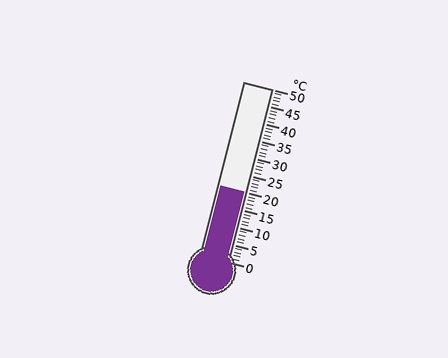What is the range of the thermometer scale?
The thermometer scale ranges from 0°C to 50°C.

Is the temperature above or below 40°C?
The temperature is below 40°C.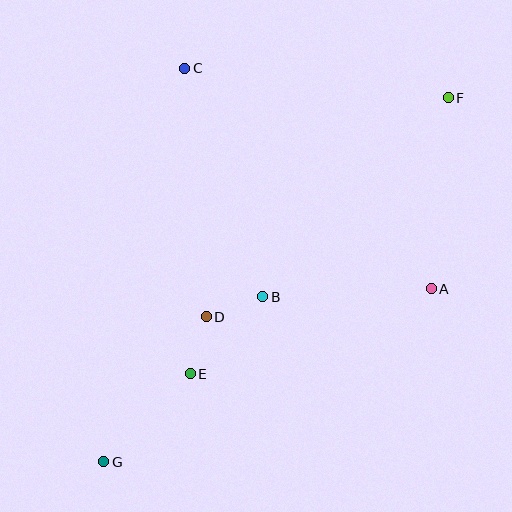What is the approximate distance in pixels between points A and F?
The distance between A and F is approximately 192 pixels.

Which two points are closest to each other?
Points D and E are closest to each other.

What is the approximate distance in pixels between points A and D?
The distance between A and D is approximately 226 pixels.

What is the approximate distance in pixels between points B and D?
The distance between B and D is approximately 60 pixels.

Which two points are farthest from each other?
Points F and G are farthest from each other.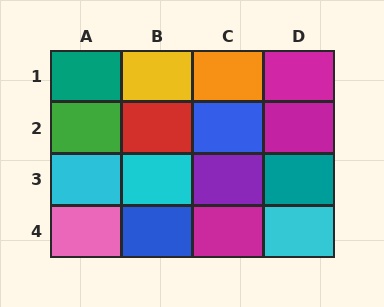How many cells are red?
1 cell is red.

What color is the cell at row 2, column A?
Green.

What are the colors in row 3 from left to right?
Cyan, cyan, purple, teal.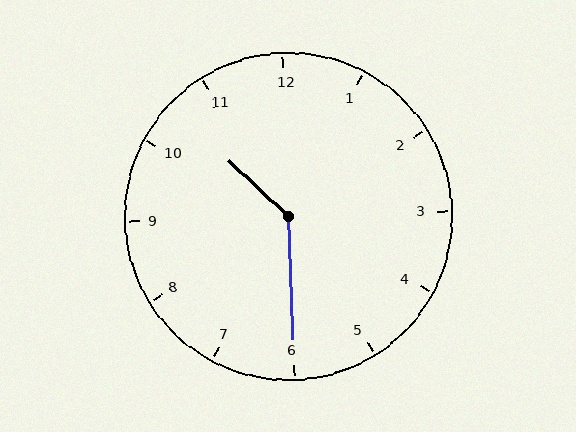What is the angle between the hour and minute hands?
Approximately 135 degrees.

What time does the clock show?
10:30.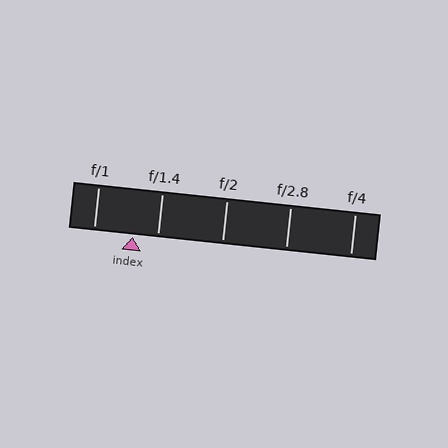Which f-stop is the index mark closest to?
The index mark is closest to f/1.4.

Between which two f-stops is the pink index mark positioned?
The index mark is between f/1 and f/1.4.